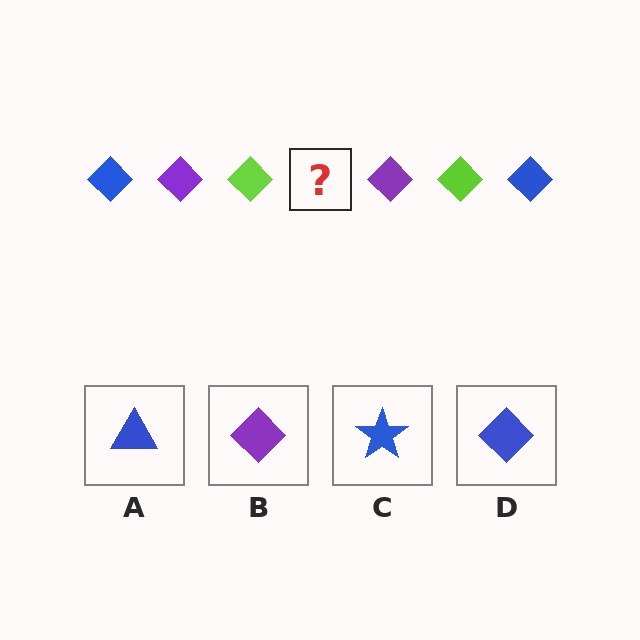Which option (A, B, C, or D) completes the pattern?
D.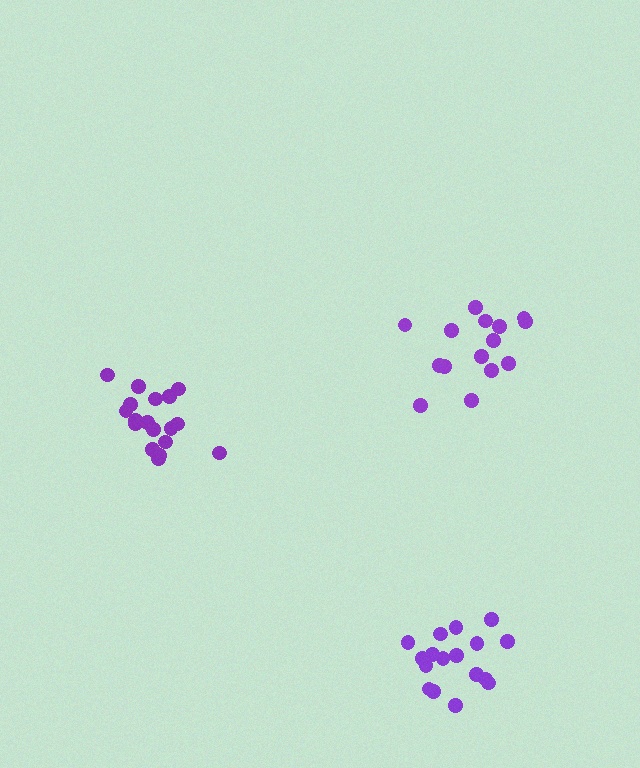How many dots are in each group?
Group 1: 18 dots, Group 2: 15 dots, Group 3: 17 dots (50 total).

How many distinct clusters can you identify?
There are 3 distinct clusters.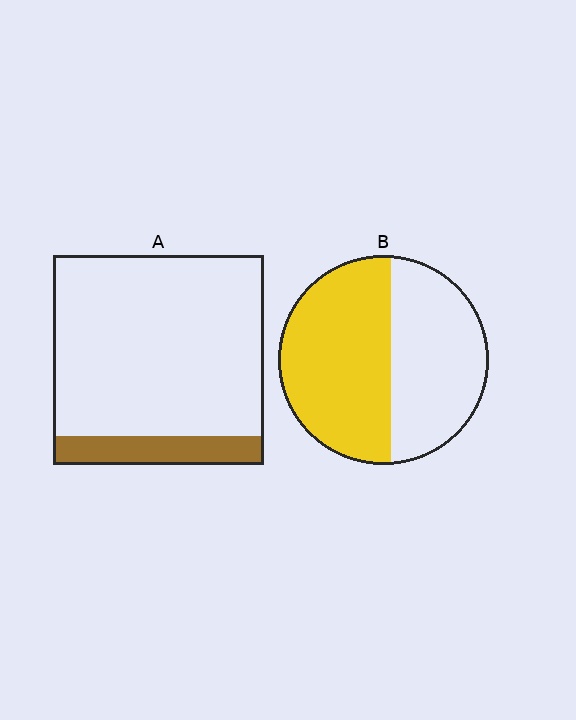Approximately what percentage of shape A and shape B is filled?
A is approximately 15% and B is approximately 55%.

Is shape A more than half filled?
No.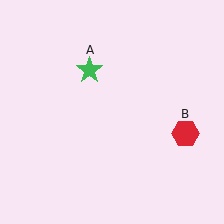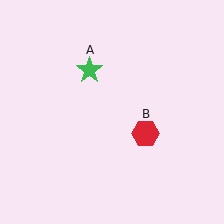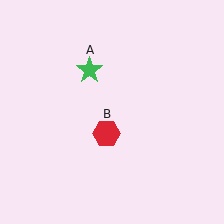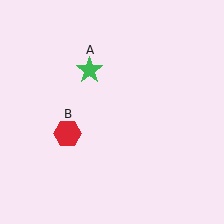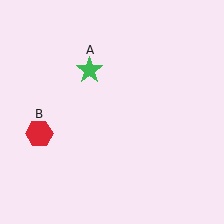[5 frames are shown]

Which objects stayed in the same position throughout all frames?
Green star (object A) remained stationary.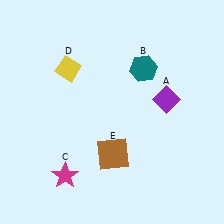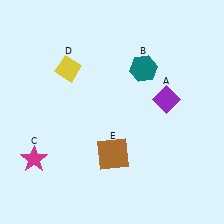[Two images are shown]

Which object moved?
The magenta star (C) moved left.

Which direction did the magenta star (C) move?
The magenta star (C) moved left.